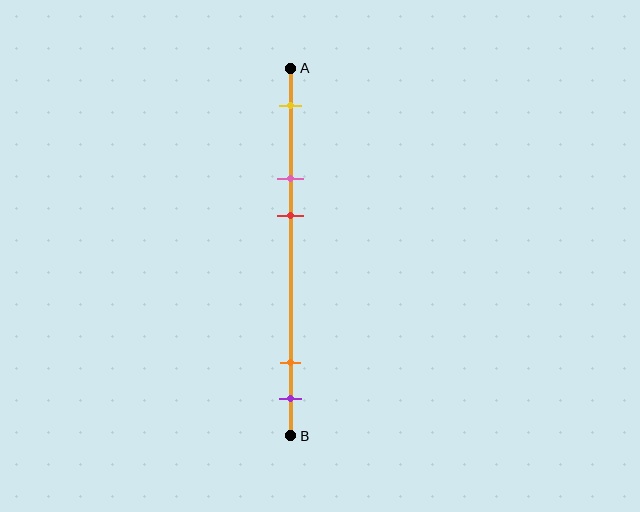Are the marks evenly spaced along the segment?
No, the marks are not evenly spaced.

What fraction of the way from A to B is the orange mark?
The orange mark is approximately 80% (0.8) of the way from A to B.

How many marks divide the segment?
There are 5 marks dividing the segment.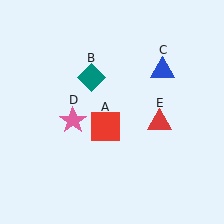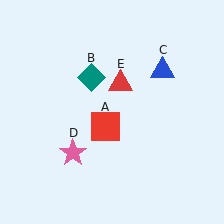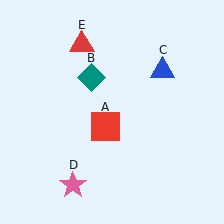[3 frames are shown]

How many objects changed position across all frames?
2 objects changed position: pink star (object D), red triangle (object E).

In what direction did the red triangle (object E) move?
The red triangle (object E) moved up and to the left.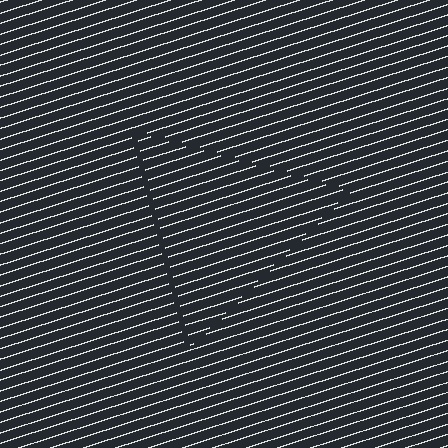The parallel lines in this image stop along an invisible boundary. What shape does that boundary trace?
An illusory triangle. The interior of the shape contains the same grating, shifted by half a period — the contour is defined by the phase discontinuity where line-ends from the inner and outer gratings abut.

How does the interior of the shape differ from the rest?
The interior of the shape contains the same grating, shifted by half a period — the contour is defined by the phase discontinuity where line-ends from the inner and outer gratings abut.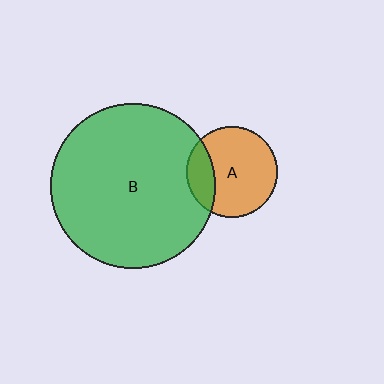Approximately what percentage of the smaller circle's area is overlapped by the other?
Approximately 20%.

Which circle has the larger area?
Circle B (green).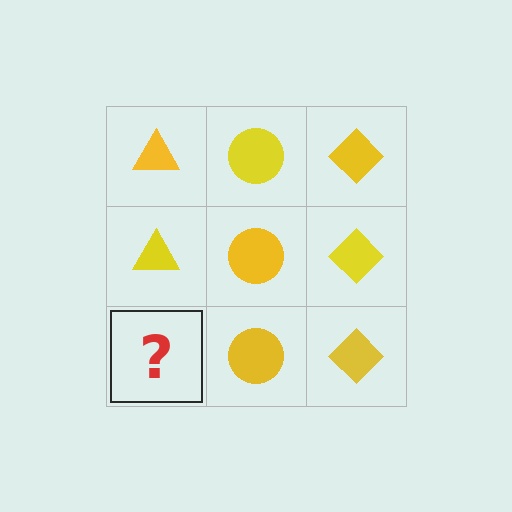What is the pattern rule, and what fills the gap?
The rule is that each column has a consistent shape. The gap should be filled with a yellow triangle.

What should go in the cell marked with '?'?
The missing cell should contain a yellow triangle.